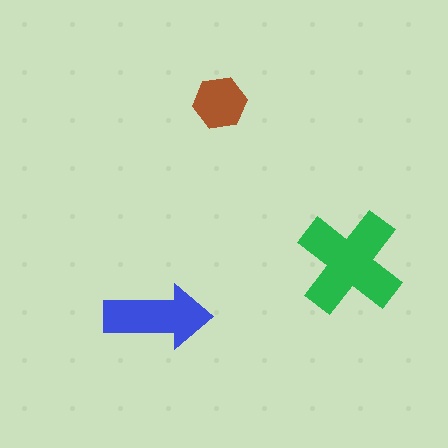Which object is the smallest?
The brown hexagon.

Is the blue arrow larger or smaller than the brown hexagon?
Larger.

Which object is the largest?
The green cross.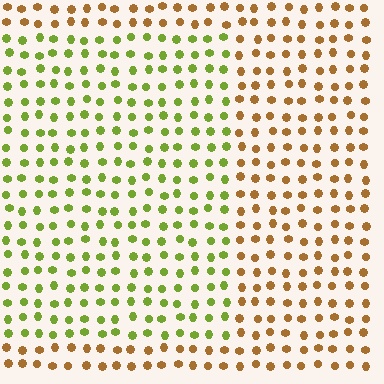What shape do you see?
I see a rectangle.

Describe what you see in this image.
The image is filled with small brown elements in a uniform arrangement. A rectangle-shaped region is visible where the elements are tinted to a slightly different hue, forming a subtle color boundary.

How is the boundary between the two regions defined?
The boundary is defined purely by a slight shift in hue (about 54 degrees). Spacing, size, and orientation are identical on both sides.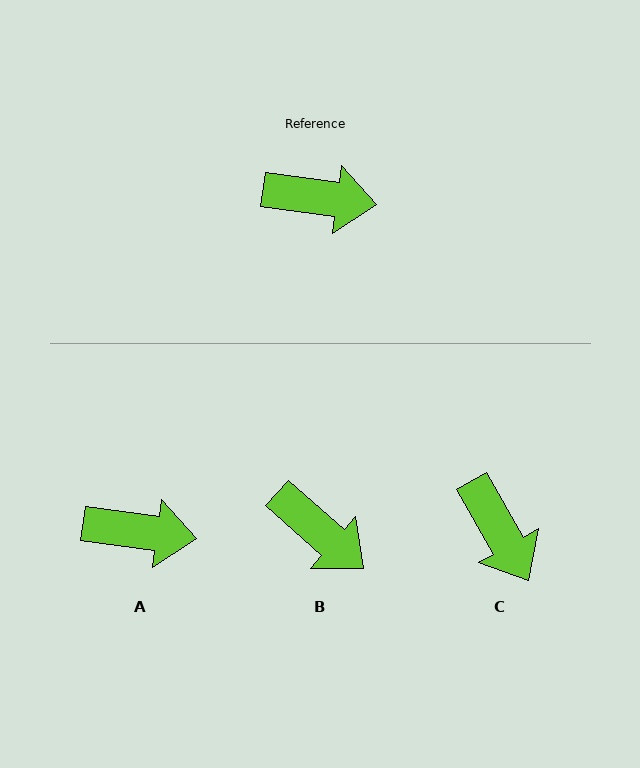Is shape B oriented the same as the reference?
No, it is off by about 34 degrees.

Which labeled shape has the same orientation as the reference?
A.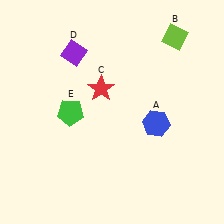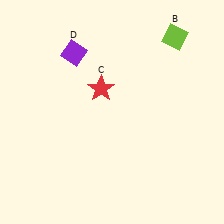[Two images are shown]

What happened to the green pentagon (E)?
The green pentagon (E) was removed in Image 2. It was in the bottom-left area of Image 1.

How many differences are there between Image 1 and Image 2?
There are 2 differences between the two images.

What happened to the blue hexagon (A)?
The blue hexagon (A) was removed in Image 2. It was in the bottom-right area of Image 1.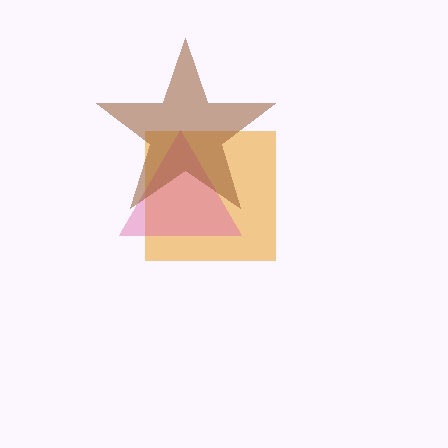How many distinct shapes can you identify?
There are 3 distinct shapes: an orange square, a pink triangle, a brown star.